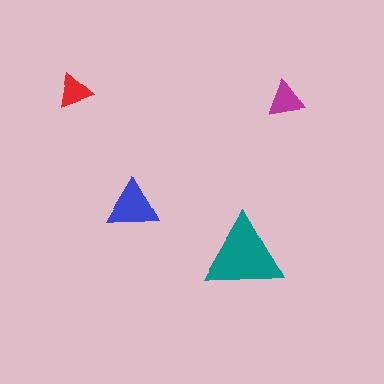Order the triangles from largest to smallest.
the teal one, the blue one, the magenta one, the red one.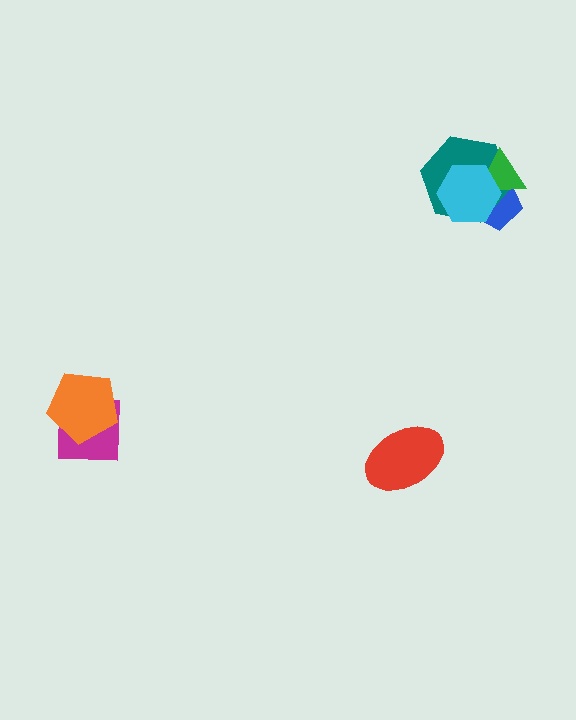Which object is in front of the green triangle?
The cyan hexagon is in front of the green triangle.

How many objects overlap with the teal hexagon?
3 objects overlap with the teal hexagon.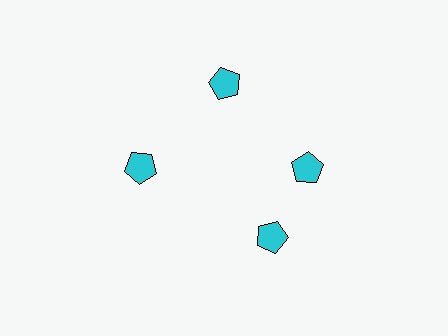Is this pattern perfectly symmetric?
No. The 4 cyan pentagons are arranged in a ring, but one element near the 6 o'clock position is rotated out of alignment along the ring, breaking the 4-fold rotational symmetry.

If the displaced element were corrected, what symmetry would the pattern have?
It would have 4-fold rotational symmetry — the pattern would map onto itself every 90 degrees.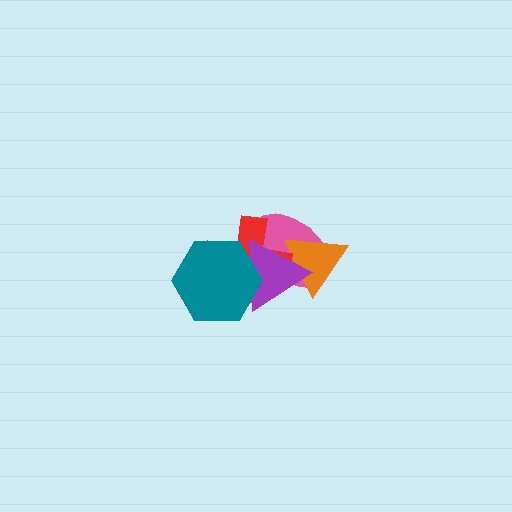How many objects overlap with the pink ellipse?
4 objects overlap with the pink ellipse.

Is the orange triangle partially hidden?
Yes, it is partially covered by another shape.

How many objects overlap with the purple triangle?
4 objects overlap with the purple triangle.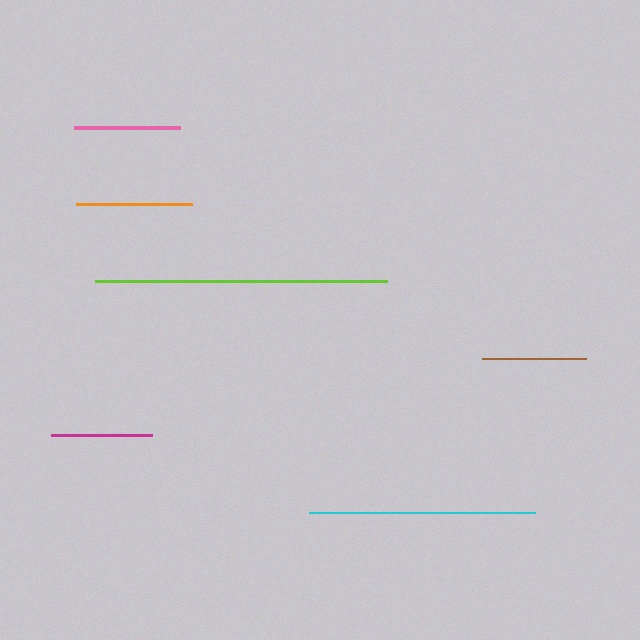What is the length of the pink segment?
The pink segment is approximately 107 pixels long.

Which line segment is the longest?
The lime line is the longest at approximately 292 pixels.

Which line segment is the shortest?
The magenta line is the shortest at approximately 101 pixels.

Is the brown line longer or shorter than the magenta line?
The brown line is longer than the magenta line.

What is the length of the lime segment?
The lime segment is approximately 292 pixels long.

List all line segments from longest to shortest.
From longest to shortest: lime, cyan, orange, pink, brown, magenta.